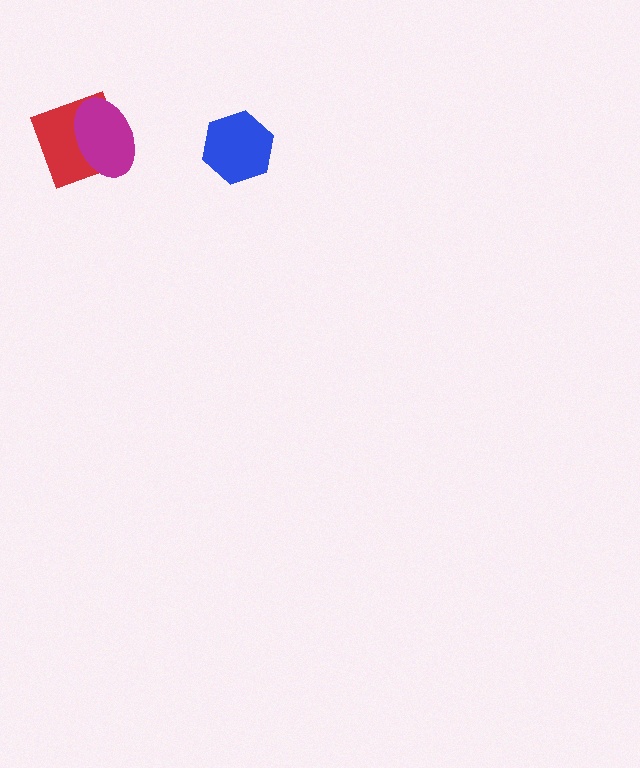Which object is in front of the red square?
The magenta ellipse is in front of the red square.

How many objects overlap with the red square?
1 object overlaps with the red square.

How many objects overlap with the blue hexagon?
0 objects overlap with the blue hexagon.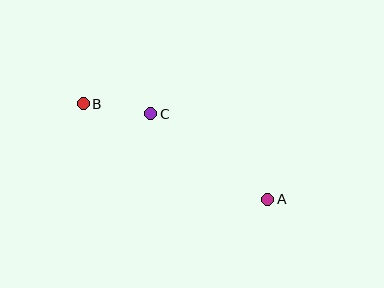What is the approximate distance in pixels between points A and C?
The distance between A and C is approximately 145 pixels.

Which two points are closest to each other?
Points B and C are closest to each other.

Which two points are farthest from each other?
Points A and B are farthest from each other.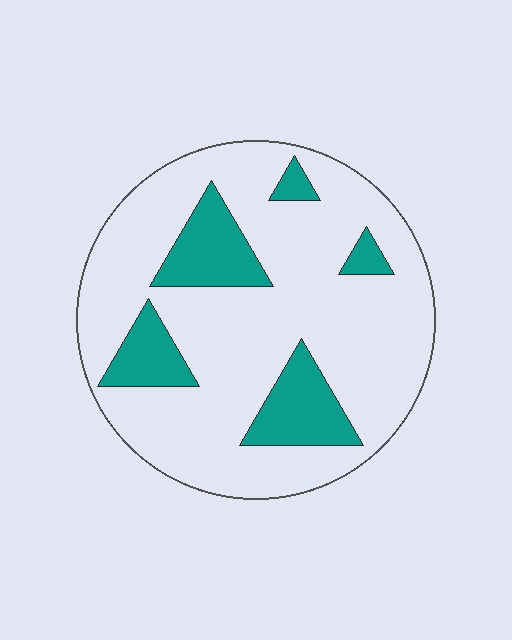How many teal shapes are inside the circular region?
5.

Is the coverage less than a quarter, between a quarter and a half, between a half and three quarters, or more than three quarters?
Less than a quarter.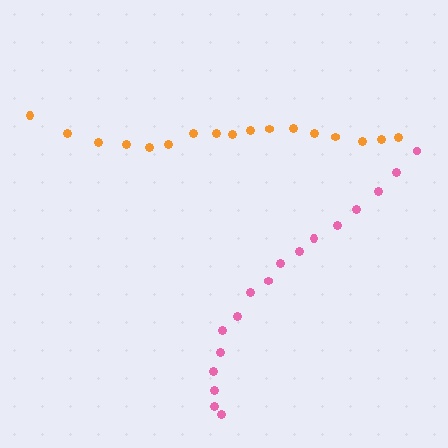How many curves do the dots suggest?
There are 2 distinct paths.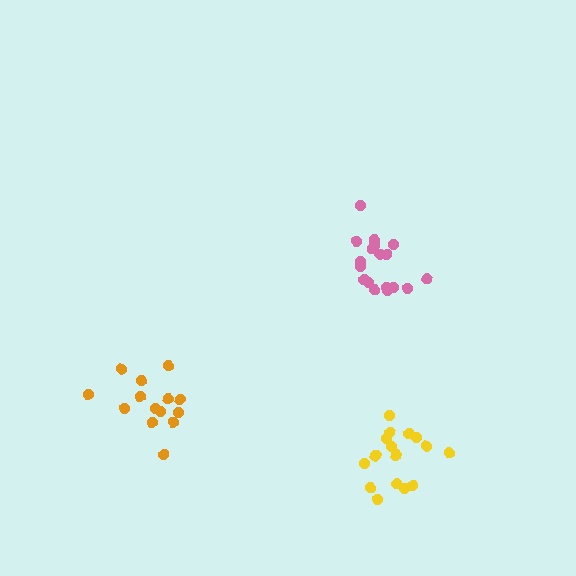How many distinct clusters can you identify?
There are 3 distinct clusters.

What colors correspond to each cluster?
The clusters are colored: orange, pink, yellow.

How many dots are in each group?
Group 1: 14 dots, Group 2: 18 dots, Group 3: 18 dots (50 total).